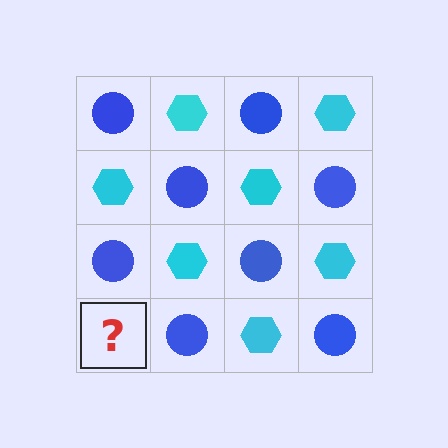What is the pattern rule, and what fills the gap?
The rule is that it alternates blue circle and cyan hexagon in a checkerboard pattern. The gap should be filled with a cyan hexagon.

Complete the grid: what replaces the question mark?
The question mark should be replaced with a cyan hexagon.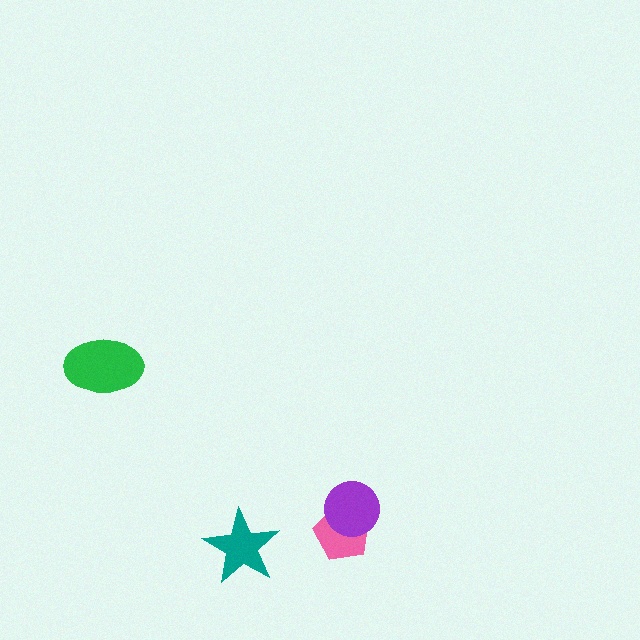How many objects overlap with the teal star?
0 objects overlap with the teal star.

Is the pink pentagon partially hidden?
Yes, it is partially covered by another shape.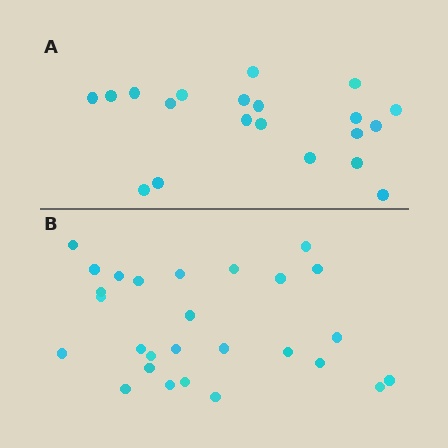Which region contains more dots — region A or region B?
Region B (the bottom region) has more dots.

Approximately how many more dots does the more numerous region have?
Region B has roughly 8 or so more dots than region A.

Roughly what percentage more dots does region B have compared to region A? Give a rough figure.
About 35% more.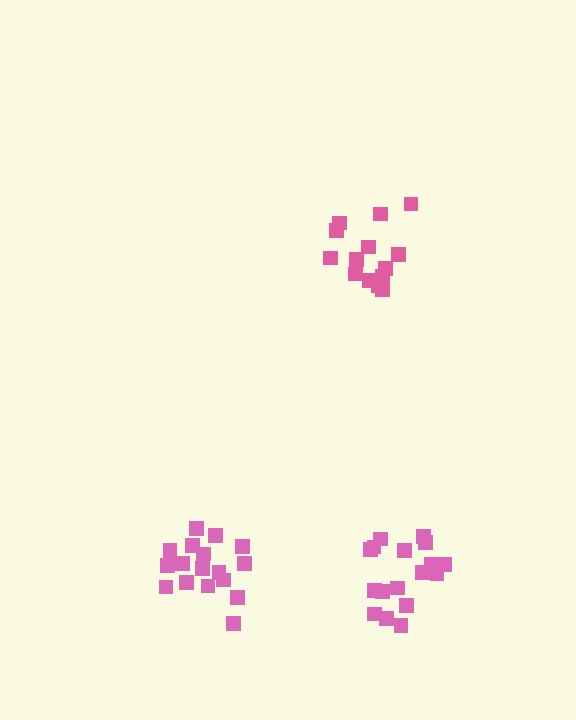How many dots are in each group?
Group 1: 17 dots, Group 2: 14 dots, Group 3: 17 dots (48 total).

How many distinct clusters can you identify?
There are 3 distinct clusters.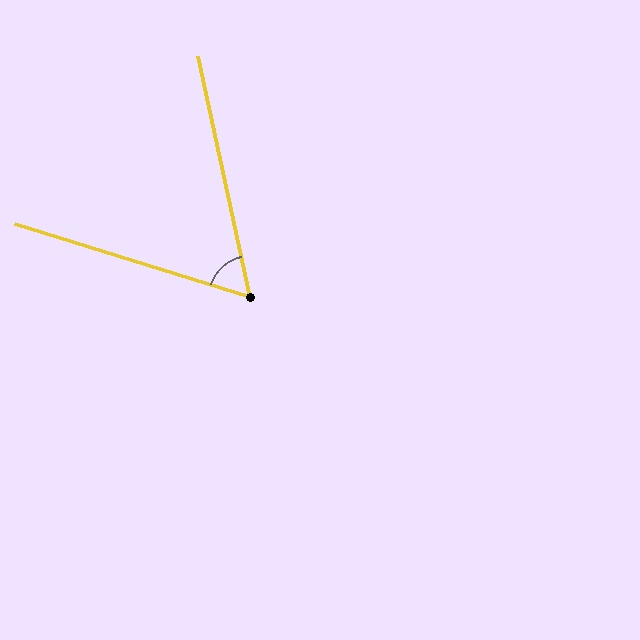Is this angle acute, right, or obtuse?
It is acute.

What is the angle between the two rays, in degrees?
Approximately 61 degrees.